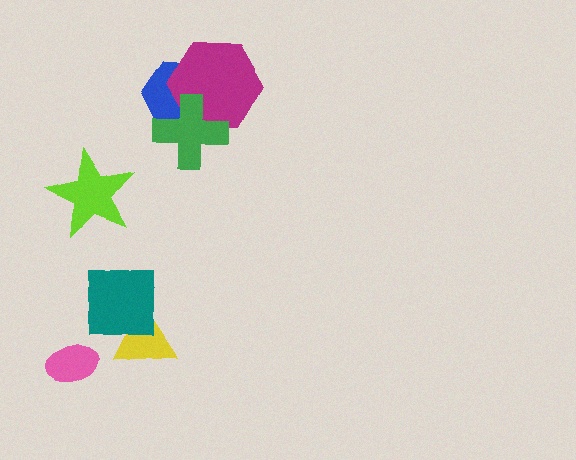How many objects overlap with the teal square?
1 object overlaps with the teal square.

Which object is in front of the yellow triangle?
The teal square is in front of the yellow triangle.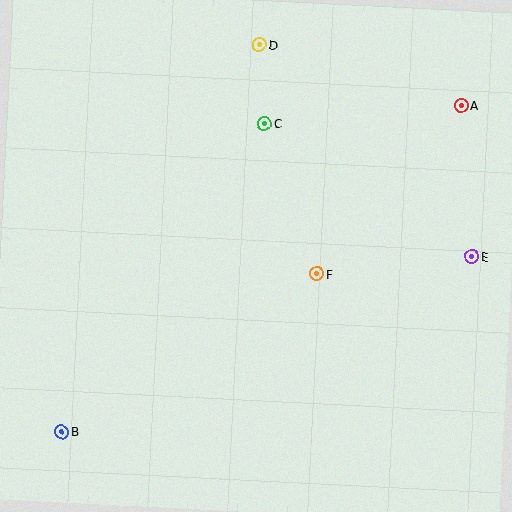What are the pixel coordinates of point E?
Point E is at (472, 257).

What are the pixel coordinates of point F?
Point F is at (317, 274).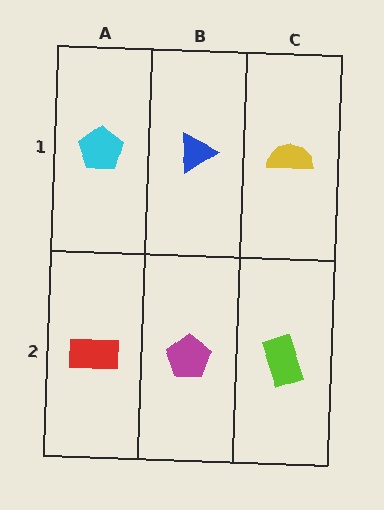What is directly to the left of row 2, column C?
A magenta pentagon.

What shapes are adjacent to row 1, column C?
A lime rectangle (row 2, column C), a blue triangle (row 1, column B).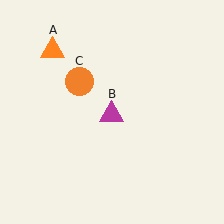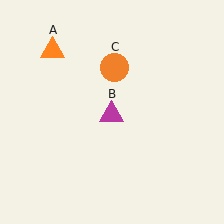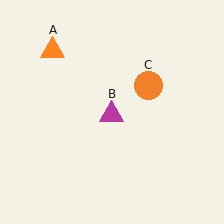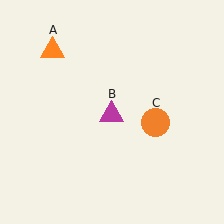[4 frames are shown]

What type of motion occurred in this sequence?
The orange circle (object C) rotated clockwise around the center of the scene.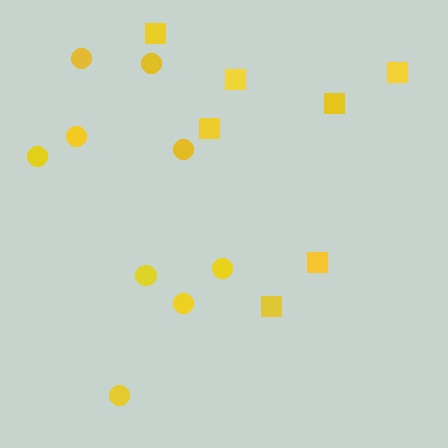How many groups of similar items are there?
There are 2 groups: one group of squares (7) and one group of circles (9).